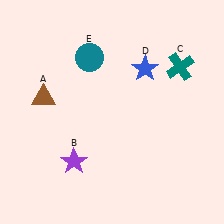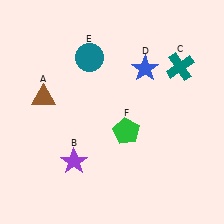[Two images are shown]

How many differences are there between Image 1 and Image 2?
There is 1 difference between the two images.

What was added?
A green pentagon (F) was added in Image 2.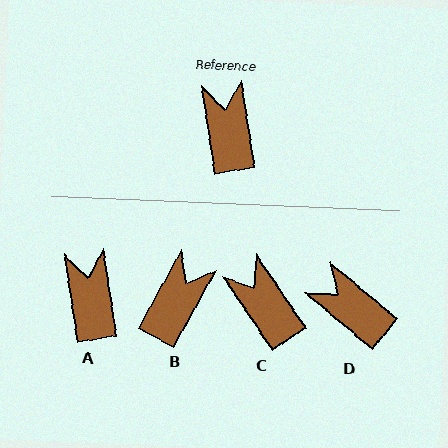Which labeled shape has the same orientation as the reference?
A.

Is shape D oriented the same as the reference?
No, it is off by about 42 degrees.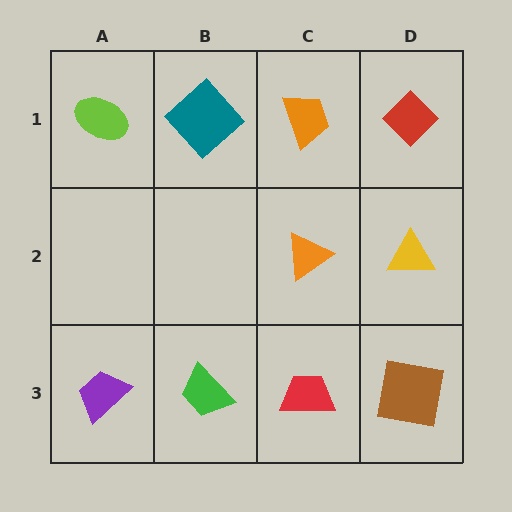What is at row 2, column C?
An orange triangle.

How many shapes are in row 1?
4 shapes.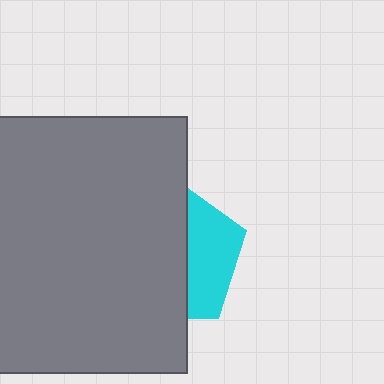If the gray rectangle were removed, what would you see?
You would see the complete cyan pentagon.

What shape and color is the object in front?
The object in front is a gray rectangle.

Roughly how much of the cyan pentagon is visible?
A small part of it is visible (roughly 35%).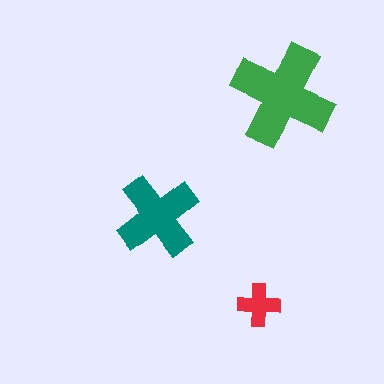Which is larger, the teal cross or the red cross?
The teal one.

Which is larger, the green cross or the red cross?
The green one.